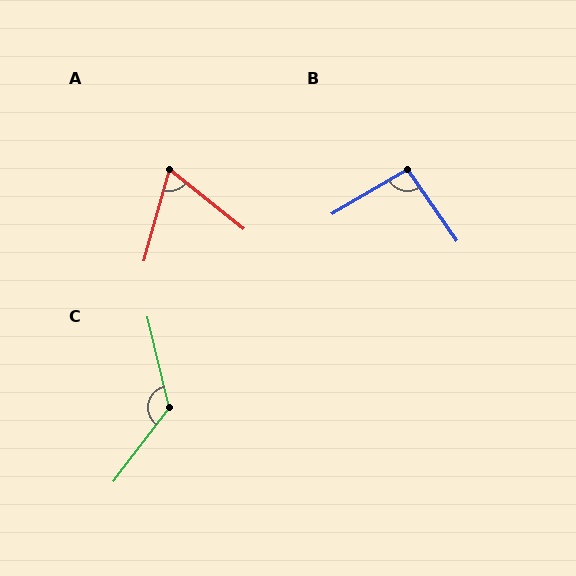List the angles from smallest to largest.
A (67°), B (94°), C (129°).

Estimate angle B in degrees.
Approximately 94 degrees.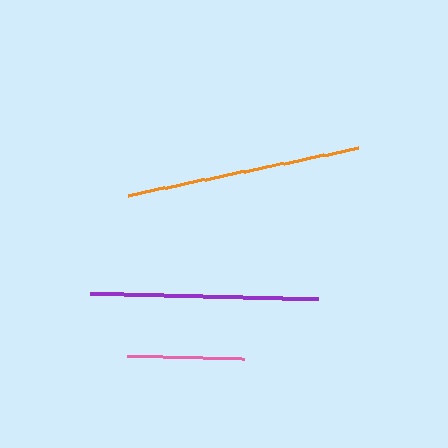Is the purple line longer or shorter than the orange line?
The orange line is longer than the purple line.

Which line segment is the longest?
The orange line is the longest at approximately 235 pixels.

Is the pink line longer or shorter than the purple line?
The purple line is longer than the pink line.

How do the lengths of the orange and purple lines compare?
The orange and purple lines are approximately the same length.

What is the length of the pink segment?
The pink segment is approximately 116 pixels long.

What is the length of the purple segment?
The purple segment is approximately 227 pixels long.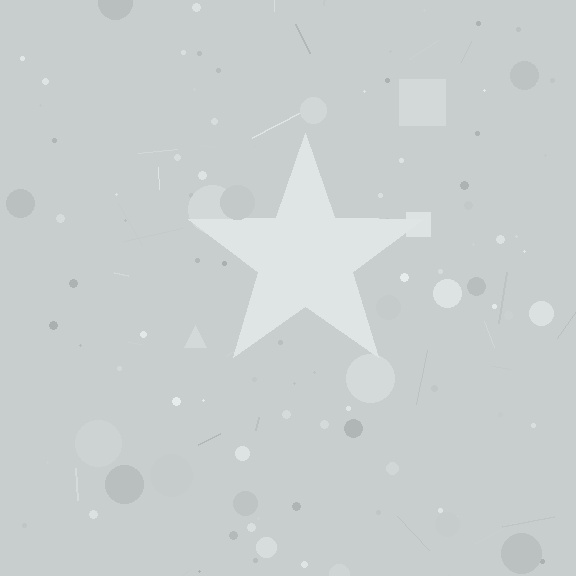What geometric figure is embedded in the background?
A star is embedded in the background.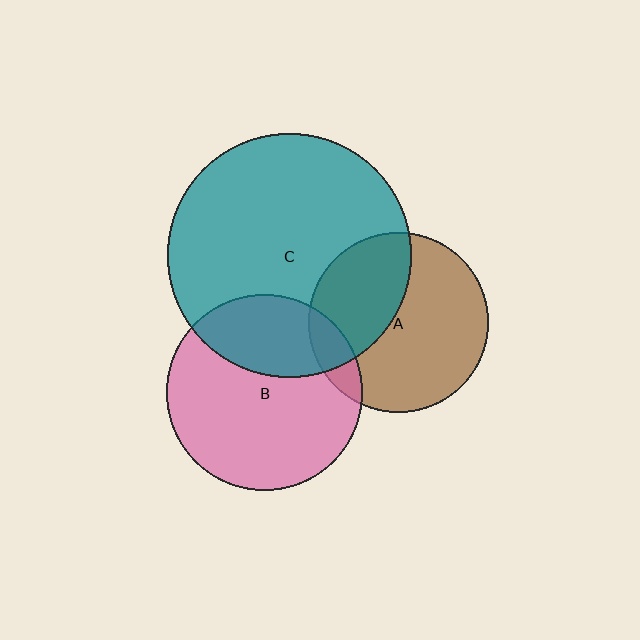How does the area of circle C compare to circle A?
Approximately 1.8 times.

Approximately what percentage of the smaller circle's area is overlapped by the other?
Approximately 10%.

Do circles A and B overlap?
Yes.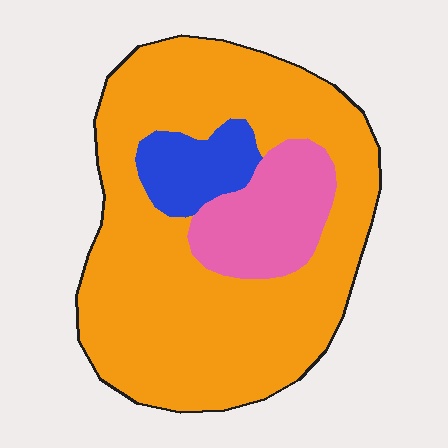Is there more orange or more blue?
Orange.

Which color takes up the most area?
Orange, at roughly 75%.